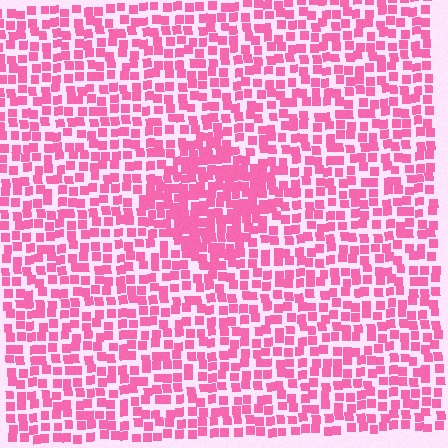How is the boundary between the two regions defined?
The boundary is defined by a change in element density (approximately 1.7x ratio). All elements are the same color, size, and shape.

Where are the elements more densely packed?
The elements are more densely packed inside the diamond boundary.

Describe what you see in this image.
The image contains small pink elements arranged at two different densities. A diamond-shaped region is visible where the elements are more densely packed than the surrounding area.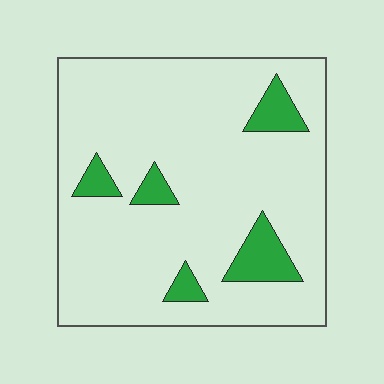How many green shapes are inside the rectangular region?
5.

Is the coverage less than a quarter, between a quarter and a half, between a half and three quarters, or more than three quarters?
Less than a quarter.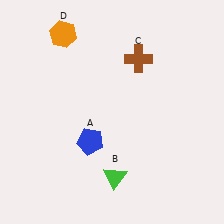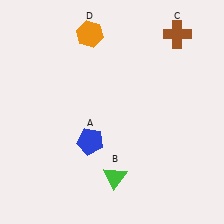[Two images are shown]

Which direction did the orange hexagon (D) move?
The orange hexagon (D) moved right.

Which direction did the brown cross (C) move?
The brown cross (C) moved right.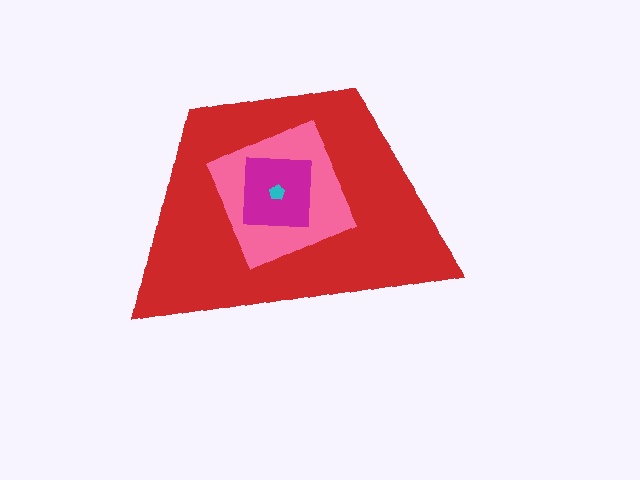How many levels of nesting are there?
4.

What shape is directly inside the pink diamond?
The magenta square.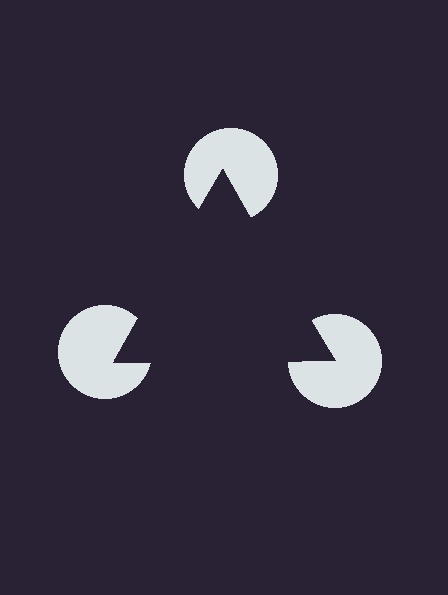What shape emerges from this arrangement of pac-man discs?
An illusory triangle — its edges are inferred from the aligned wedge cuts in the pac-man discs, not physically drawn.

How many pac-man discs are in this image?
There are 3 — one at each vertex of the illusory triangle.